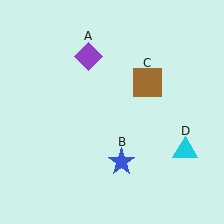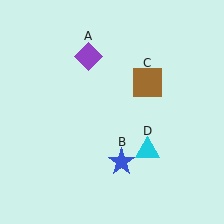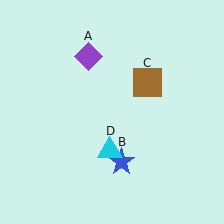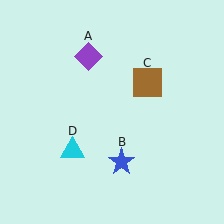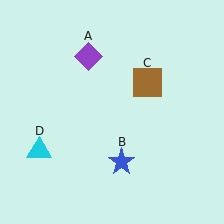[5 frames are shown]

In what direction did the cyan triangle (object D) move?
The cyan triangle (object D) moved left.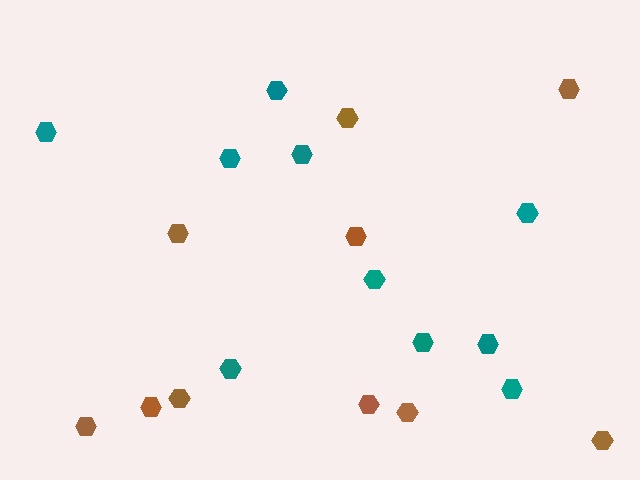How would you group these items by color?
There are 2 groups: one group of teal hexagons (10) and one group of brown hexagons (10).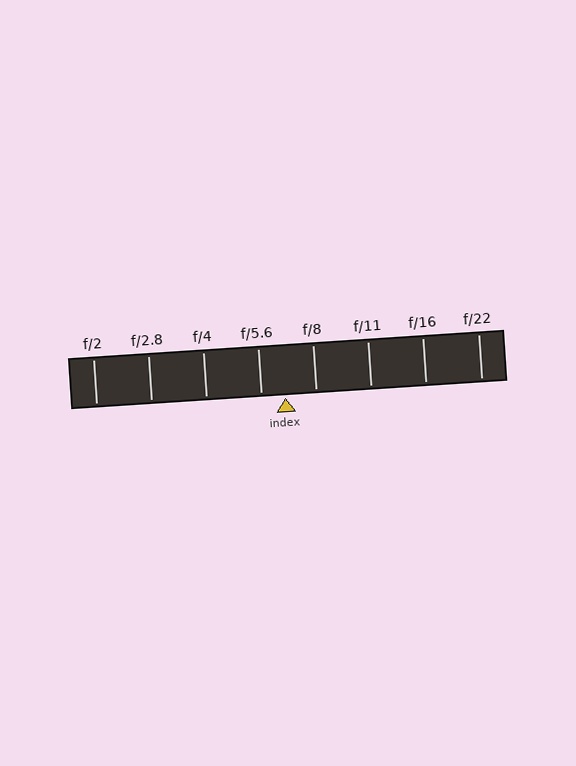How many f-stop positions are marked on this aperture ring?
There are 8 f-stop positions marked.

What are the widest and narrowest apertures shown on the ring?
The widest aperture shown is f/2 and the narrowest is f/22.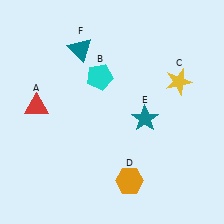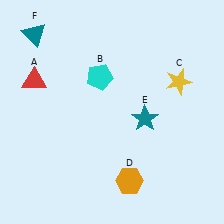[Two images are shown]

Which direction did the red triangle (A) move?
The red triangle (A) moved up.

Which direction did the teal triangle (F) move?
The teal triangle (F) moved left.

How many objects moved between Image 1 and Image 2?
2 objects moved between the two images.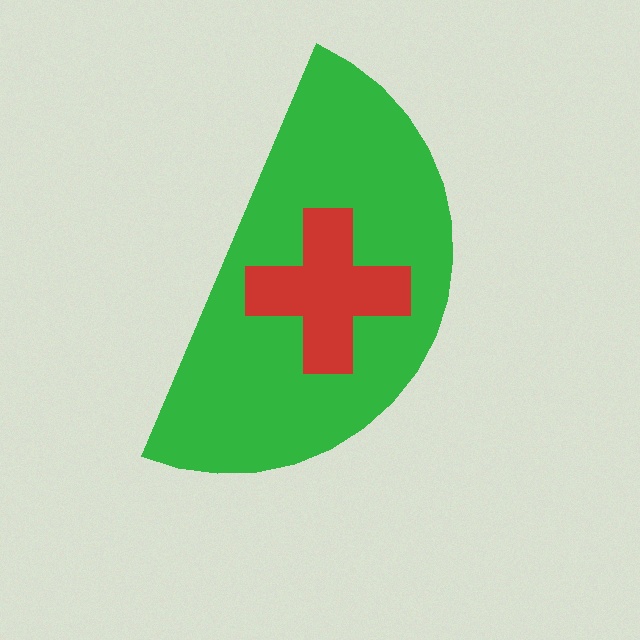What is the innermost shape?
The red cross.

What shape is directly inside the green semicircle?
The red cross.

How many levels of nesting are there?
2.